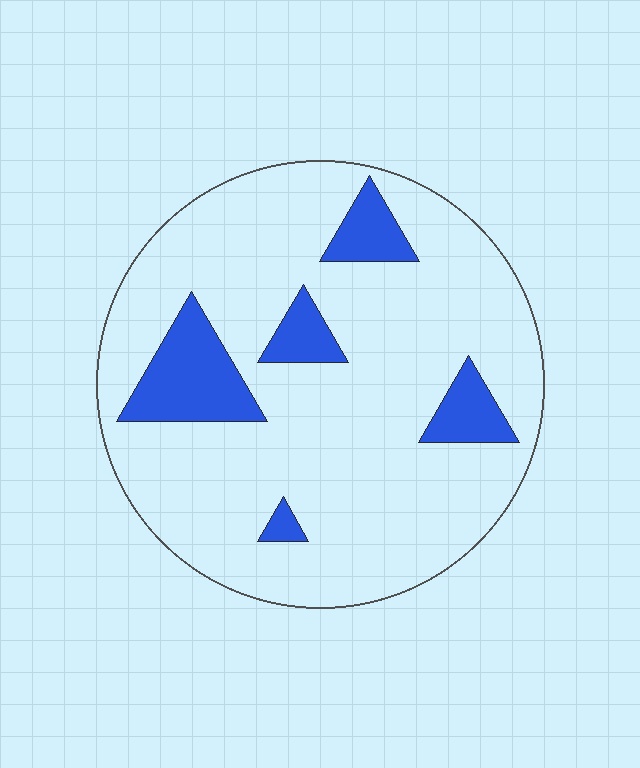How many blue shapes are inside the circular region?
5.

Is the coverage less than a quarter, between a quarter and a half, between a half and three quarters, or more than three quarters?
Less than a quarter.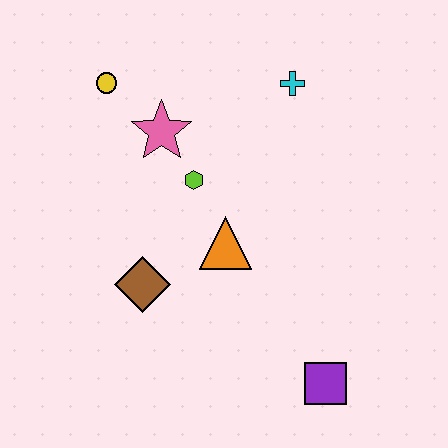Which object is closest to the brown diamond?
The orange triangle is closest to the brown diamond.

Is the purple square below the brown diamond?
Yes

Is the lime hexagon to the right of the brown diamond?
Yes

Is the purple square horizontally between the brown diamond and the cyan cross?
No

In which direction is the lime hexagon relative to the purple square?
The lime hexagon is above the purple square.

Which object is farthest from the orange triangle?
The yellow circle is farthest from the orange triangle.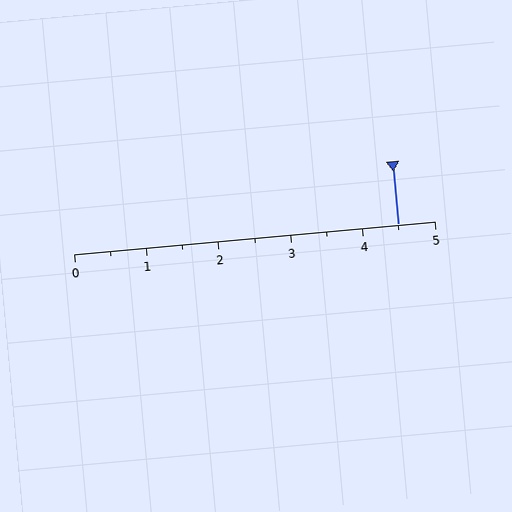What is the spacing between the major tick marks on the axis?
The major ticks are spaced 1 apart.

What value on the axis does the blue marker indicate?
The marker indicates approximately 4.5.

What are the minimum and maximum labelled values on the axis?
The axis runs from 0 to 5.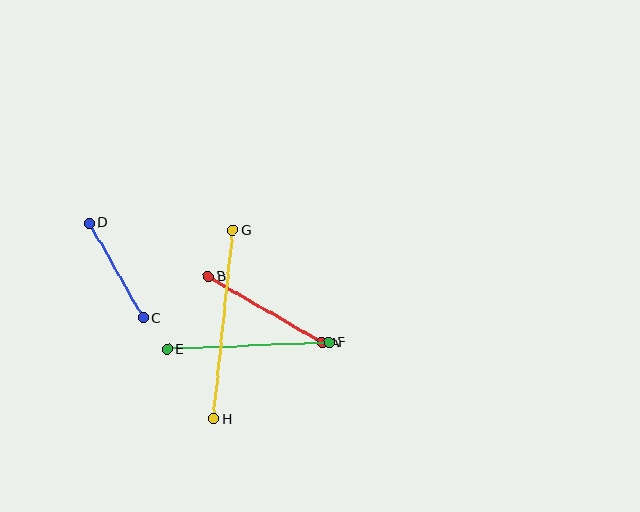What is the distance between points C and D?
The distance is approximately 109 pixels.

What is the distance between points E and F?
The distance is approximately 163 pixels.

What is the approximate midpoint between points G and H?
The midpoint is at approximately (223, 324) pixels.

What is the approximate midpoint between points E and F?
The midpoint is at approximately (248, 346) pixels.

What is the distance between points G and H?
The distance is approximately 190 pixels.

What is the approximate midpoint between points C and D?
The midpoint is at approximately (116, 271) pixels.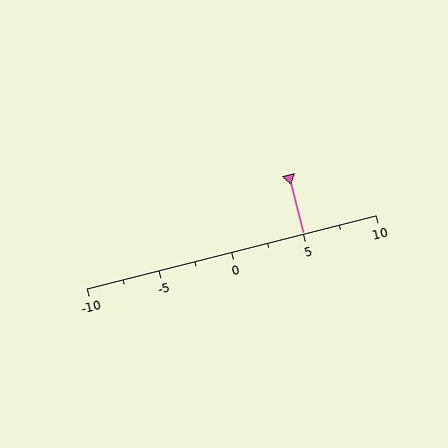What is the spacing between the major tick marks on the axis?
The major ticks are spaced 5 apart.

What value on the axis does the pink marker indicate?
The marker indicates approximately 5.